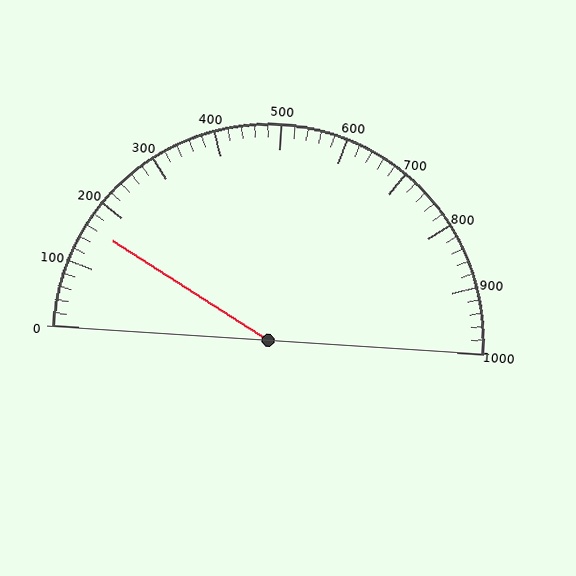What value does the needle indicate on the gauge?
The needle indicates approximately 160.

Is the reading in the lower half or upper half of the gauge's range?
The reading is in the lower half of the range (0 to 1000).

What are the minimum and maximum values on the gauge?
The gauge ranges from 0 to 1000.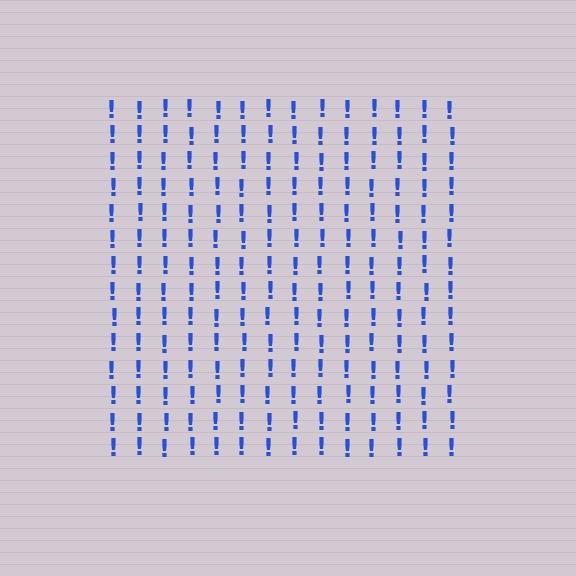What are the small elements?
The small elements are exclamation marks.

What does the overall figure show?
The overall figure shows a square.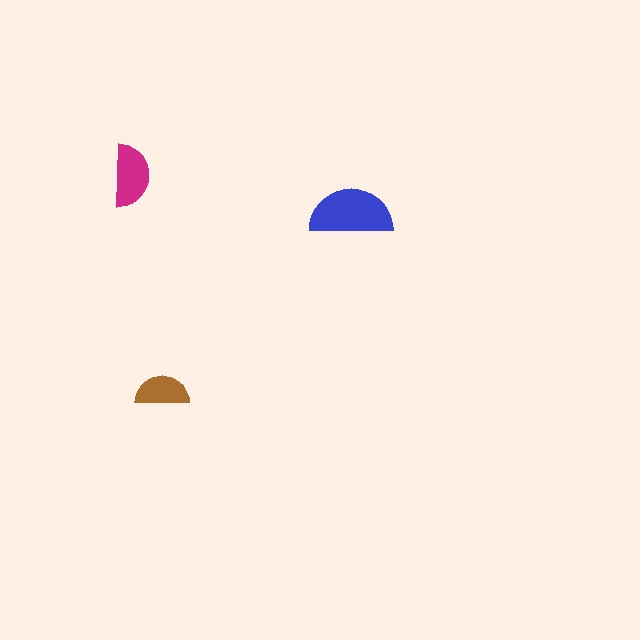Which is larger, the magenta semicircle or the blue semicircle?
The blue one.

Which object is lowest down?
The brown semicircle is bottommost.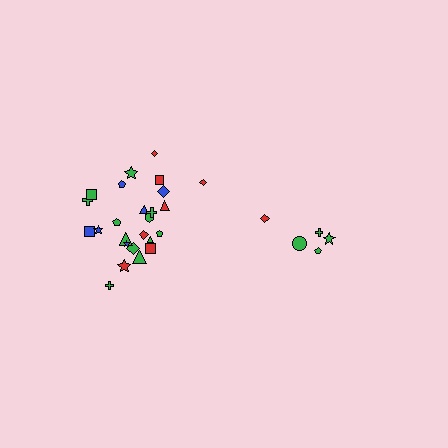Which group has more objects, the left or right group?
The left group.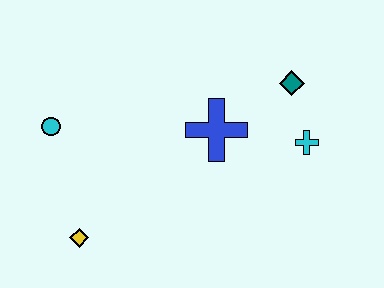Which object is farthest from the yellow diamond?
The teal diamond is farthest from the yellow diamond.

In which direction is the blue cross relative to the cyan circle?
The blue cross is to the right of the cyan circle.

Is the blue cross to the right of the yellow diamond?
Yes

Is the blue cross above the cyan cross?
Yes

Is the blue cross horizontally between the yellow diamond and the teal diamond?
Yes